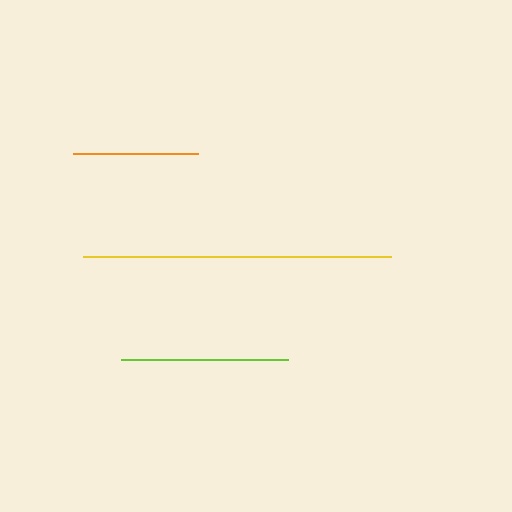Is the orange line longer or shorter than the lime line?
The lime line is longer than the orange line.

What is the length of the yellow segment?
The yellow segment is approximately 308 pixels long.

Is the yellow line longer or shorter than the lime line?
The yellow line is longer than the lime line.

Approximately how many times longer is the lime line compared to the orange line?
The lime line is approximately 1.3 times the length of the orange line.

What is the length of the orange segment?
The orange segment is approximately 124 pixels long.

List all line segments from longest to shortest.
From longest to shortest: yellow, lime, orange.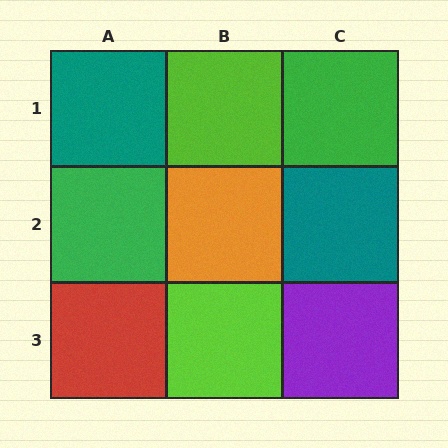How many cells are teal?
2 cells are teal.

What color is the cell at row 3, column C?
Purple.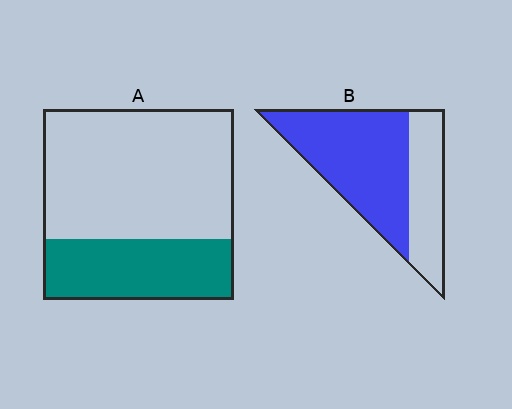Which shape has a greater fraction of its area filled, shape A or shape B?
Shape B.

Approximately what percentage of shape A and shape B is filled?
A is approximately 30% and B is approximately 65%.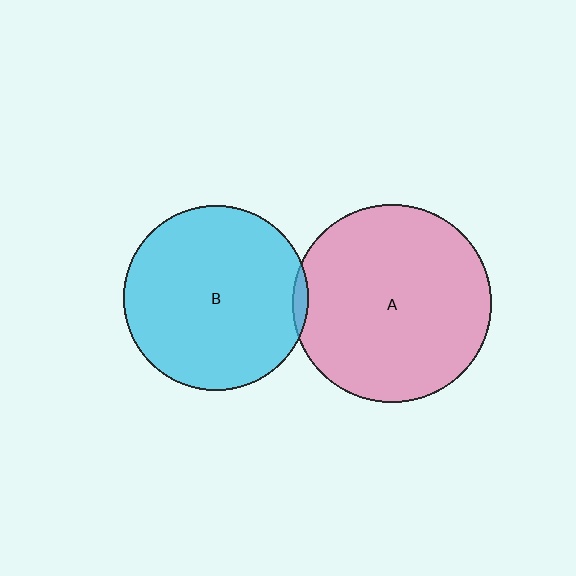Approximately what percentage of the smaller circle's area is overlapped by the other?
Approximately 5%.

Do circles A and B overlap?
Yes.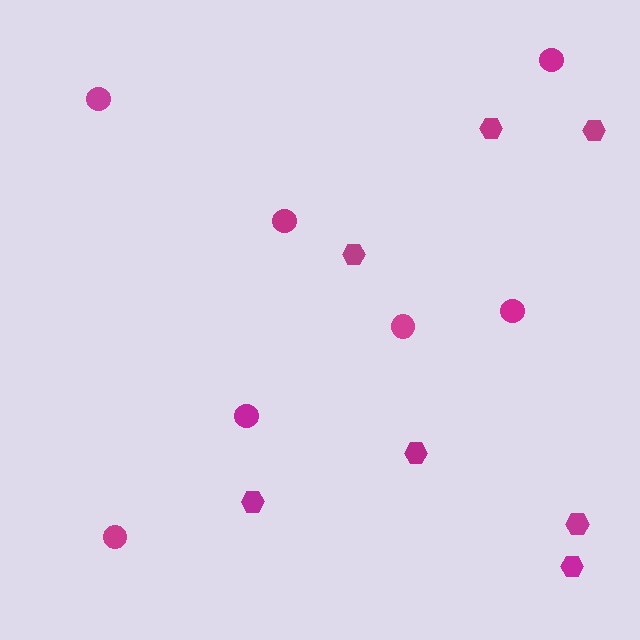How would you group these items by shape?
There are 2 groups: one group of hexagons (7) and one group of circles (7).